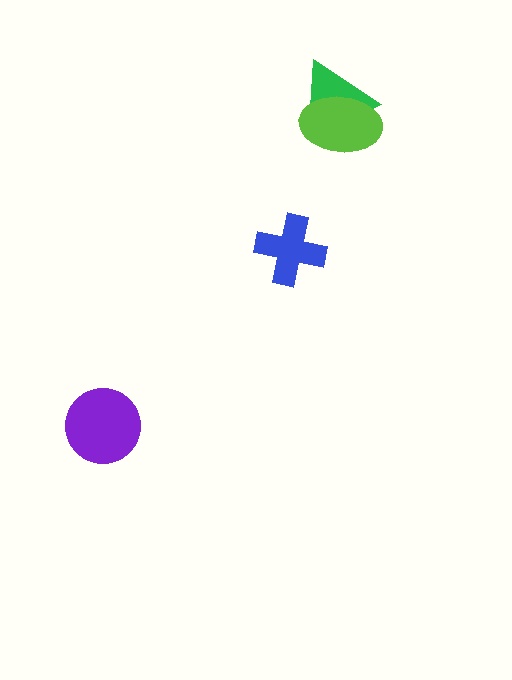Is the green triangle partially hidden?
Yes, it is partially covered by another shape.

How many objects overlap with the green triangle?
1 object overlaps with the green triangle.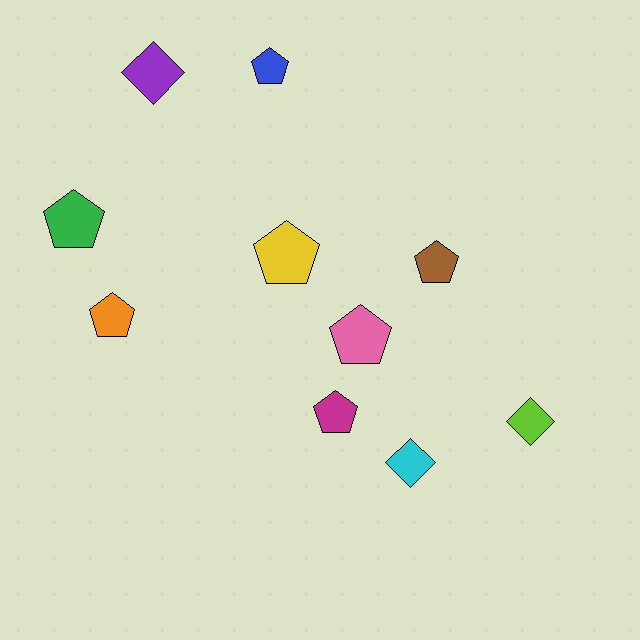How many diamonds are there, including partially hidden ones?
There are 3 diamonds.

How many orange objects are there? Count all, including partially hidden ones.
There is 1 orange object.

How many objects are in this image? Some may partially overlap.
There are 10 objects.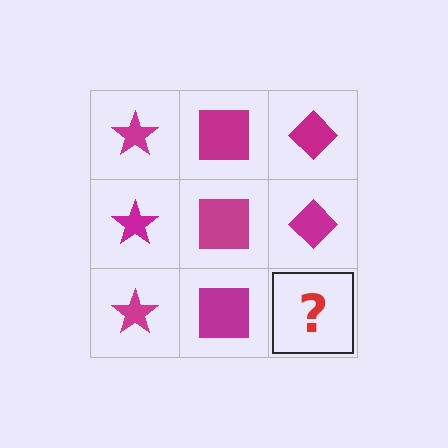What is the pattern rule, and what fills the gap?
The rule is that each column has a consistent shape. The gap should be filled with a magenta diamond.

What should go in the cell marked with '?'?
The missing cell should contain a magenta diamond.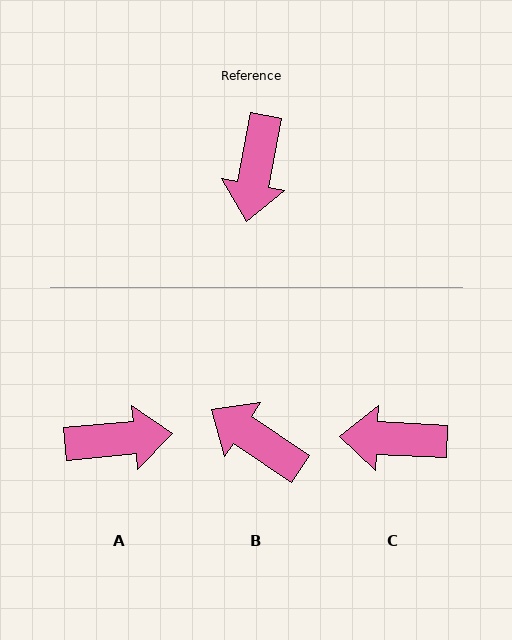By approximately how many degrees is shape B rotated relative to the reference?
Approximately 113 degrees clockwise.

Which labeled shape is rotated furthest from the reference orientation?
B, about 113 degrees away.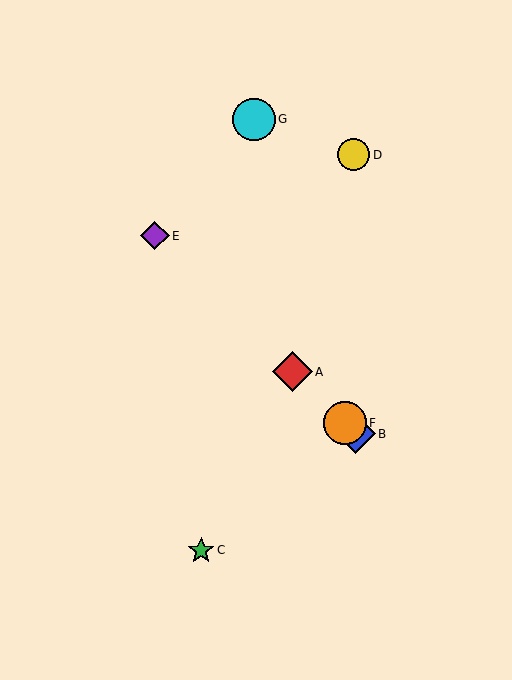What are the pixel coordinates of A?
Object A is at (292, 372).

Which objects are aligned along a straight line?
Objects A, B, E, F are aligned along a straight line.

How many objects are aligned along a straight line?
4 objects (A, B, E, F) are aligned along a straight line.